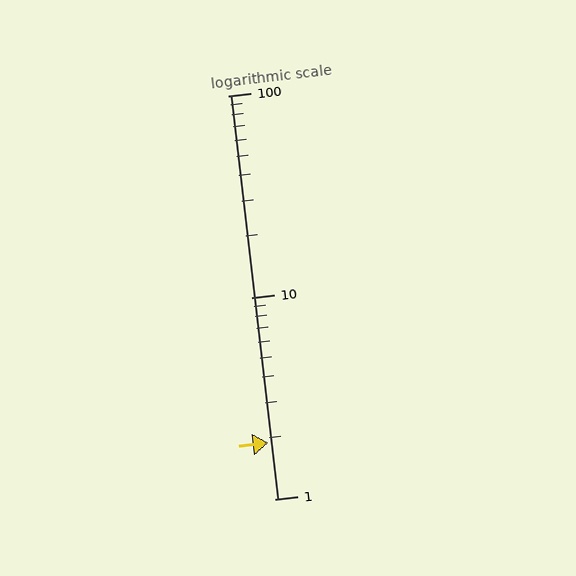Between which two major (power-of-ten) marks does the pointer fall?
The pointer is between 1 and 10.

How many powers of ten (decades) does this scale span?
The scale spans 2 decades, from 1 to 100.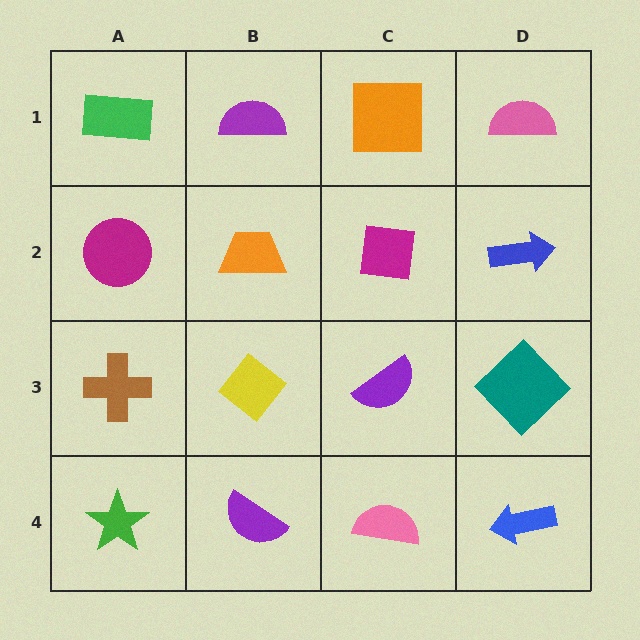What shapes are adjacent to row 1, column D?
A blue arrow (row 2, column D), an orange square (row 1, column C).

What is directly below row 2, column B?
A yellow diamond.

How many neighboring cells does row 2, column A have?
3.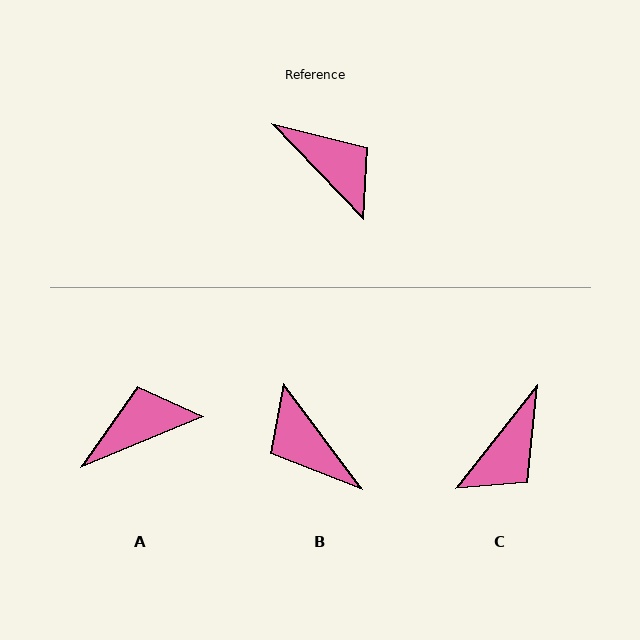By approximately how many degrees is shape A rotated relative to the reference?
Approximately 69 degrees counter-clockwise.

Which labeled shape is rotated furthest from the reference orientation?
B, about 173 degrees away.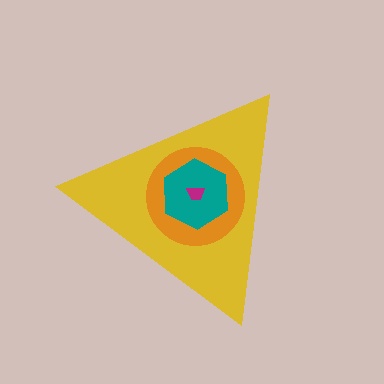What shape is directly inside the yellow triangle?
The orange circle.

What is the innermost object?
The magenta trapezoid.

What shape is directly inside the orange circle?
The teal hexagon.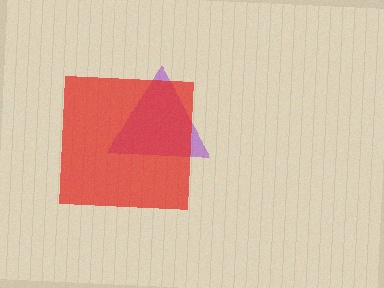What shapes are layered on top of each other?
The layered shapes are: a purple triangle, a red square.